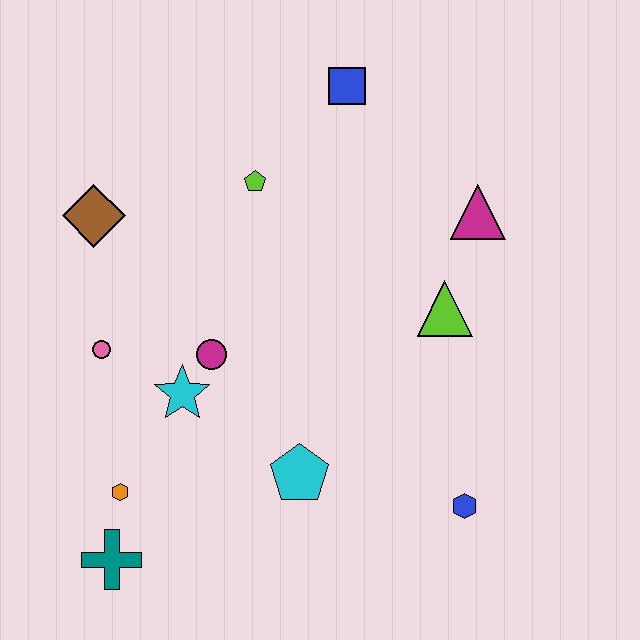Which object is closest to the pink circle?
The cyan star is closest to the pink circle.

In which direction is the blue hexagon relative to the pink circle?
The blue hexagon is to the right of the pink circle.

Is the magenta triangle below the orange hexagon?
No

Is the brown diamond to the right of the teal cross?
No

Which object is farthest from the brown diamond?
The blue hexagon is farthest from the brown diamond.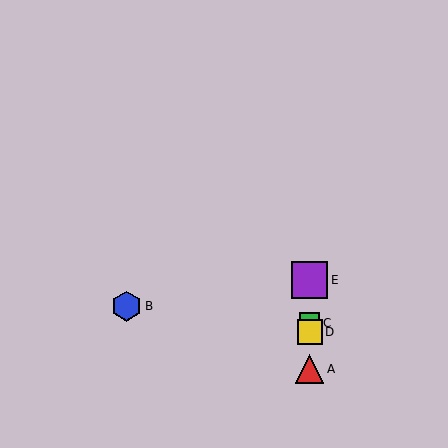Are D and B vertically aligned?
No, D is at x≈310 and B is at x≈127.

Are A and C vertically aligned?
Yes, both are at x≈310.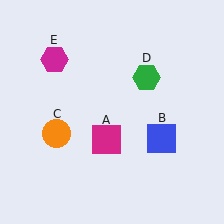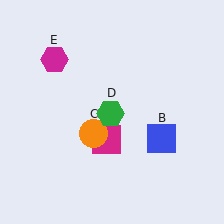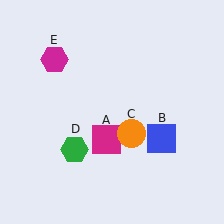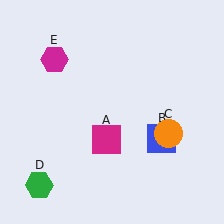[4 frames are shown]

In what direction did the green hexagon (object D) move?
The green hexagon (object D) moved down and to the left.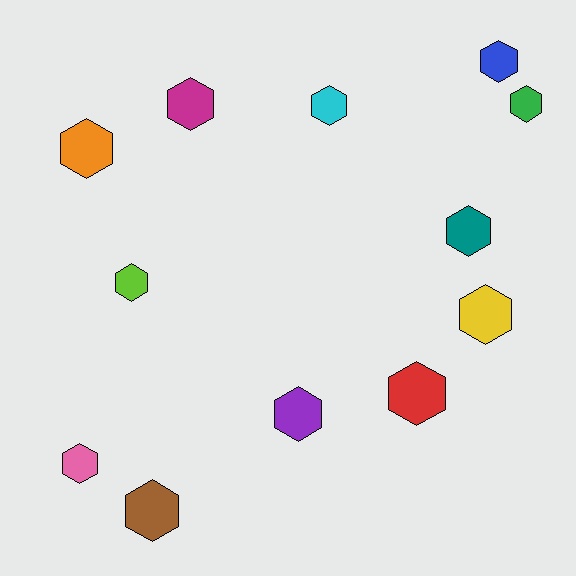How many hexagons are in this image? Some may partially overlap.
There are 12 hexagons.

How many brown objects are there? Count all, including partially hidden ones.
There is 1 brown object.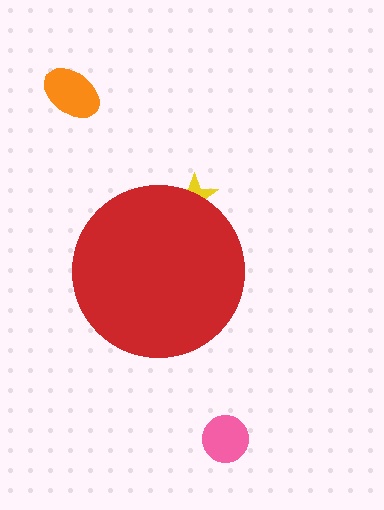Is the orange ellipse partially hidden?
No, the orange ellipse is fully visible.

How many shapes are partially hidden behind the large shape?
1 shape is partially hidden.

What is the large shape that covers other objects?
A red circle.